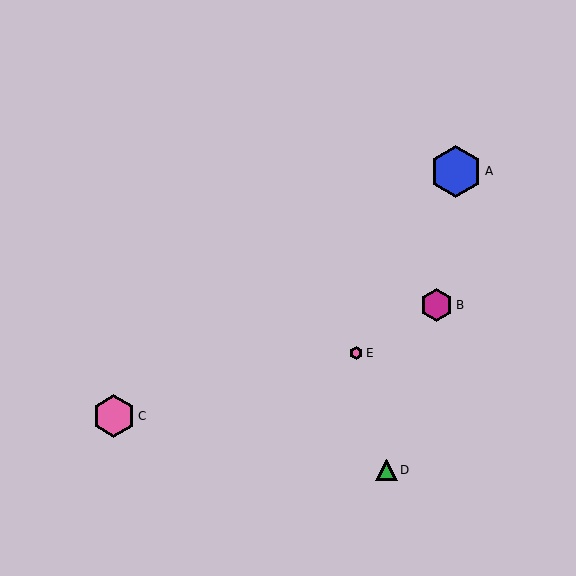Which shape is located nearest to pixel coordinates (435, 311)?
The magenta hexagon (labeled B) at (436, 305) is nearest to that location.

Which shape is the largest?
The blue hexagon (labeled A) is the largest.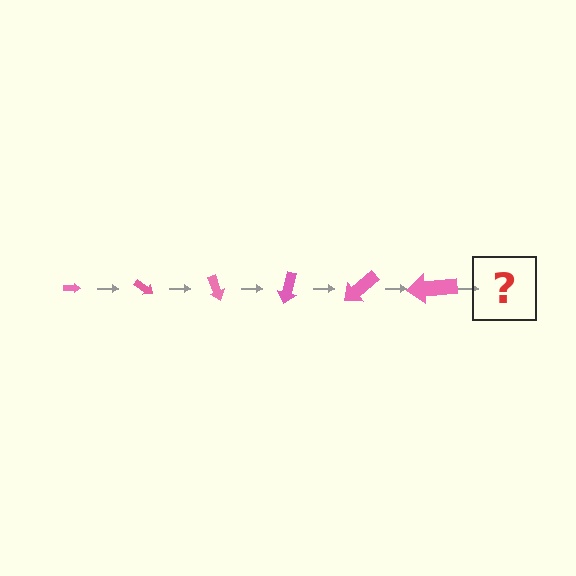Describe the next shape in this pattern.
It should be an arrow, larger than the previous one and rotated 210 degrees from the start.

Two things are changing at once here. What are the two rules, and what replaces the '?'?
The two rules are that the arrow grows larger each step and it rotates 35 degrees each step. The '?' should be an arrow, larger than the previous one and rotated 210 degrees from the start.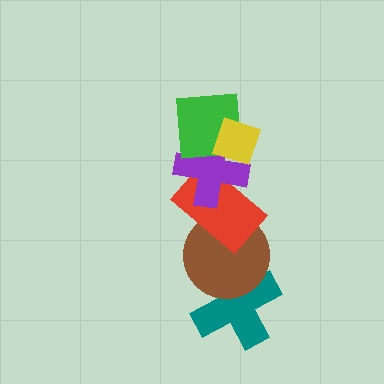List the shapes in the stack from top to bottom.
From top to bottom: the yellow diamond, the green square, the purple cross, the red rectangle, the brown circle, the teal cross.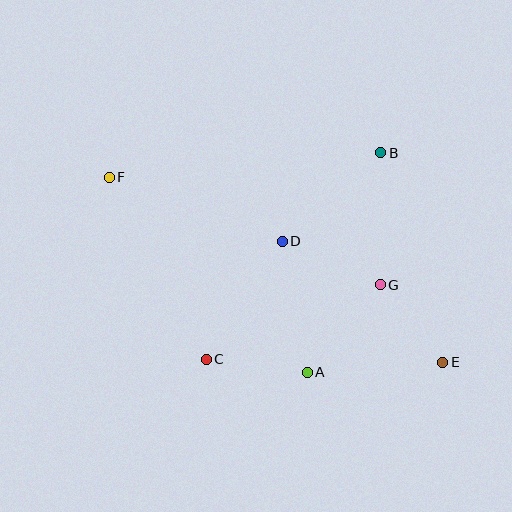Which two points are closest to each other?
Points E and G are closest to each other.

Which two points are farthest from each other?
Points E and F are farthest from each other.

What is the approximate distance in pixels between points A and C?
The distance between A and C is approximately 102 pixels.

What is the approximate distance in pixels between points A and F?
The distance between A and F is approximately 278 pixels.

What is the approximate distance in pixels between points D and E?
The distance between D and E is approximately 201 pixels.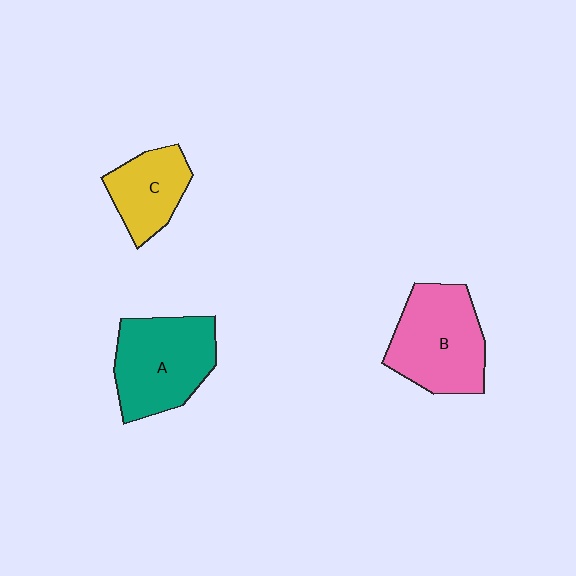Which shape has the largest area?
Shape B (pink).